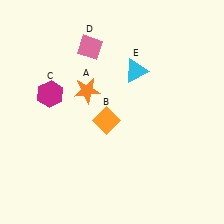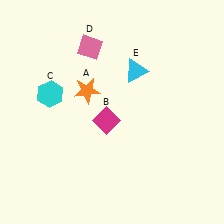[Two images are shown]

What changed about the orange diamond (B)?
In Image 1, B is orange. In Image 2, it changed to magenta.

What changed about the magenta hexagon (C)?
In Image 1, C is magenta. In Image 2, it changed to cyan.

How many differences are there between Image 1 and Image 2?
There are 2 differences between the two images.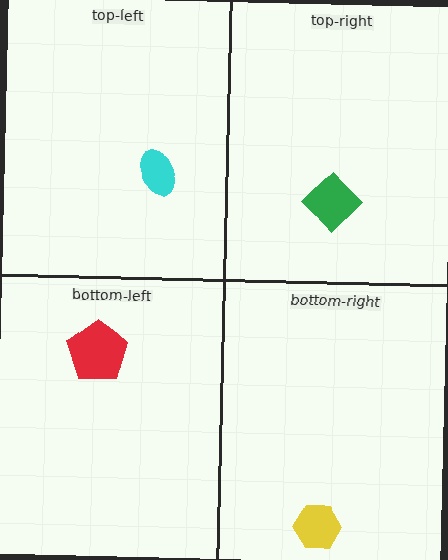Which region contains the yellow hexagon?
The bottom-right region.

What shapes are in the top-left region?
The cyan ellipse.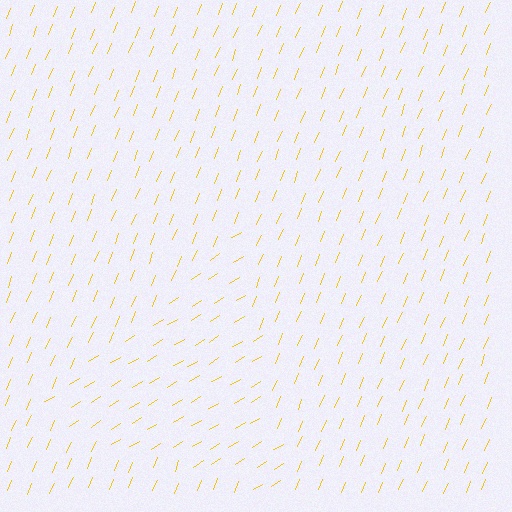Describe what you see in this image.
The image is filled with small yellow line segments. A triangle region in the image has lines oriented differently from the surrounding lines, creating a visible texture boundary.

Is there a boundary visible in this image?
Yes, there is a texture boundary formed by a change in line orientation.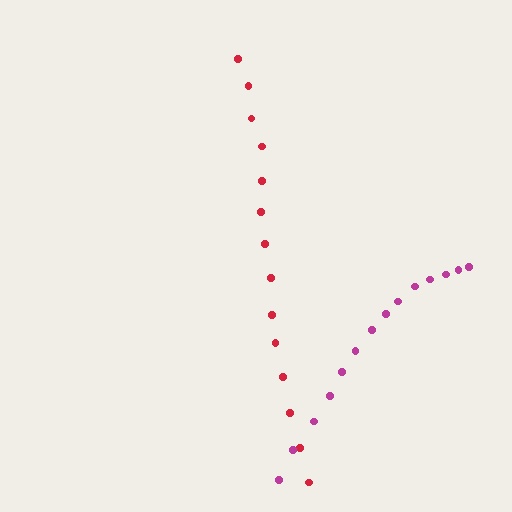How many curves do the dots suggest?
There are 2 distinct paths.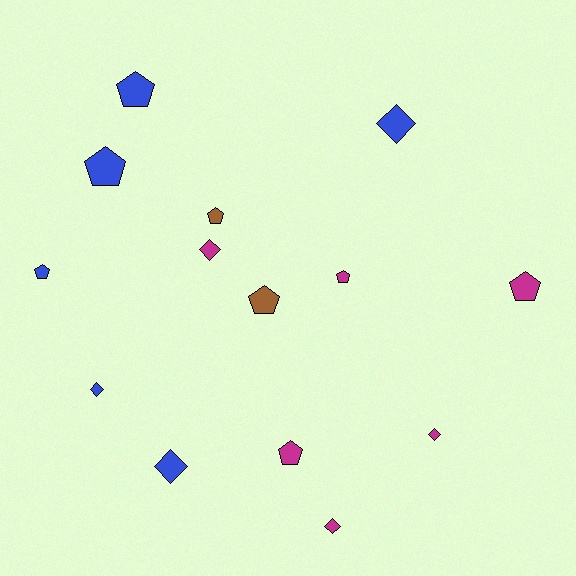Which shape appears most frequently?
Pentagon, with 8 objects.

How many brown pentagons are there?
There are 2 brown pentagons.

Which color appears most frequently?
Blue, with 6 objects.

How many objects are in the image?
There are 14 objects.